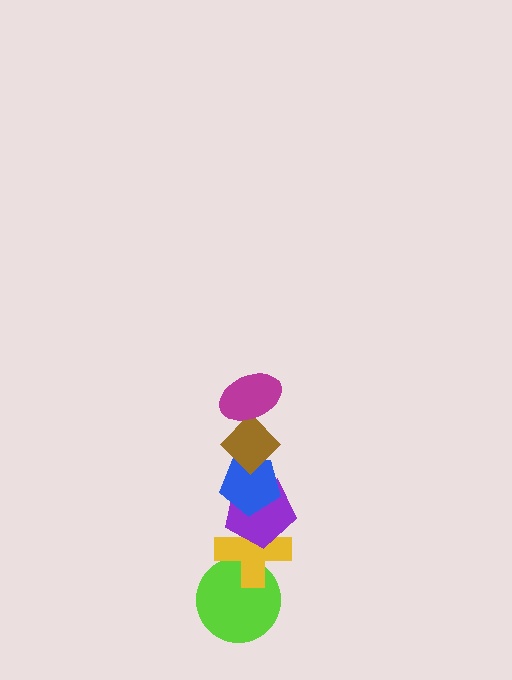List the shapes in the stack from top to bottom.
From top to bottom: the magenta ellipse, the brown diamond, the blue pentagon, the purple pentagon, the yellow cross, the lime circle.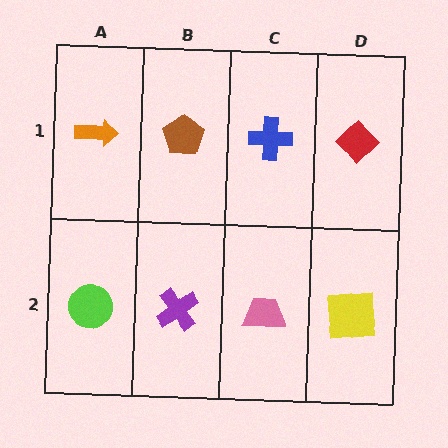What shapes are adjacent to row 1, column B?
A purple cross (row 2, column B), an orange arrow (row 1, column A), a blue cross (row 1, column C).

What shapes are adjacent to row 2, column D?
A red diamond (row 1, column D), a pink trapezoid (row 2, column C).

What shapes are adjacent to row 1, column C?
A pink trapezoid (row 2, column C), a brown pentagon (row 1, column B), a red diamond (row 1, column D).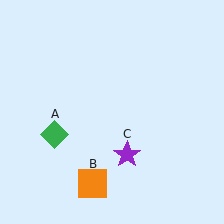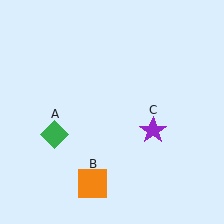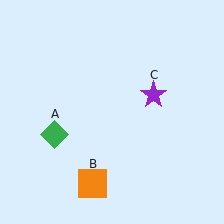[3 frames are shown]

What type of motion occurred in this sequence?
The purple star (object C) rotated counterclockwise around the center of the scene.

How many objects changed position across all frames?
1 object changed position: purple star (object C).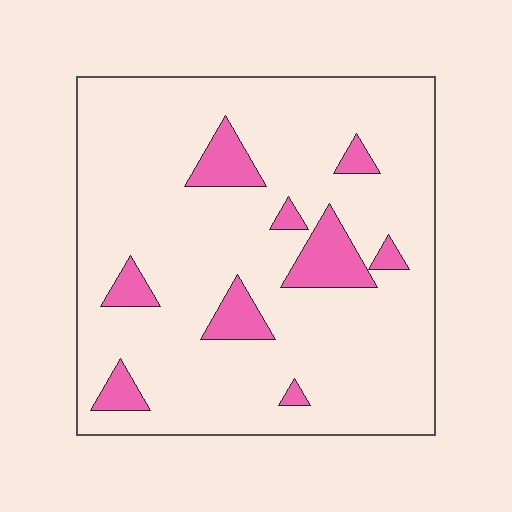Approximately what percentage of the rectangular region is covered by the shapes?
Approximately 10%.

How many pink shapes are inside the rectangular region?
9.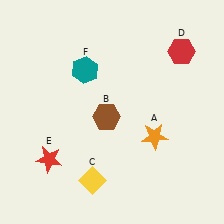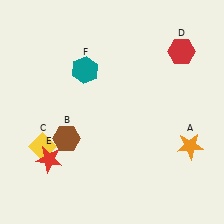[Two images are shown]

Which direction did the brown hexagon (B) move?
The brown hexagon (B) moved left.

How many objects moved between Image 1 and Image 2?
3 objects moved between the two images.